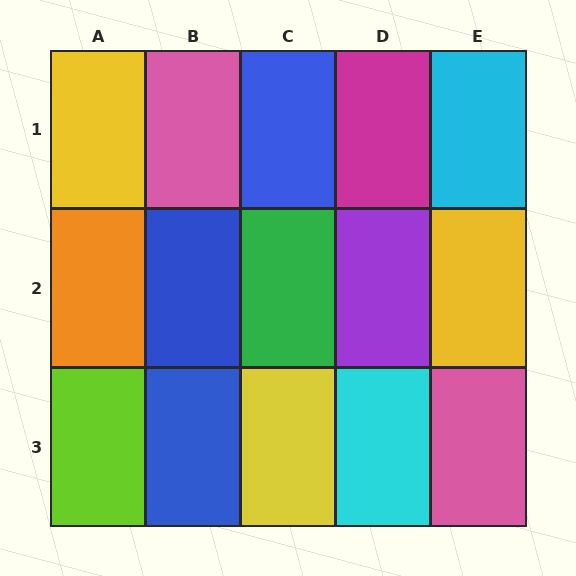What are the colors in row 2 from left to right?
Orange, blue, green, purple, yellow.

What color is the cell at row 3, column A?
Lime.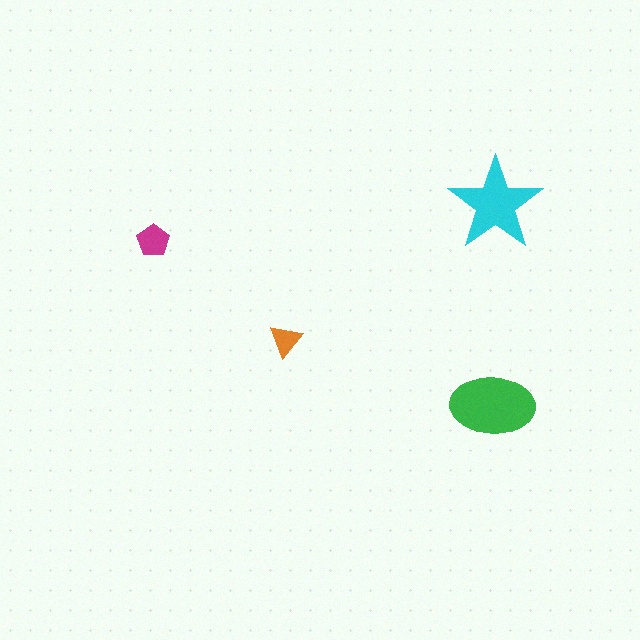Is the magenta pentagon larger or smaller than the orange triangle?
Larger.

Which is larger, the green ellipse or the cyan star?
The green ellipse.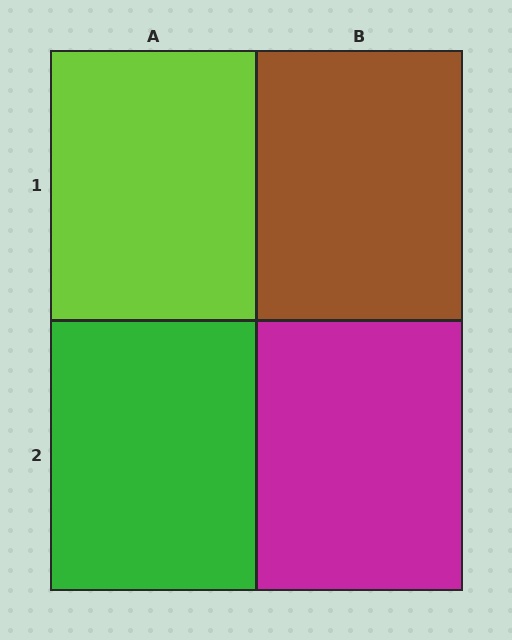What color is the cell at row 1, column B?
Brown.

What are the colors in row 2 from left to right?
Green, magenta.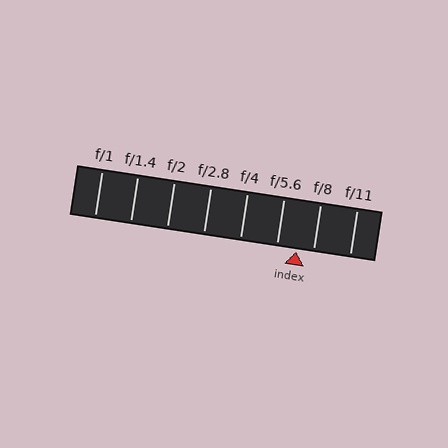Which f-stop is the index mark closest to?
The index mark is closest to f/8.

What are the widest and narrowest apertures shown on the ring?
The widest aperture shown is f/1 and the narrowest is f/11.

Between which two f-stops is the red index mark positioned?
The index mark is between f/5.6 and f/8.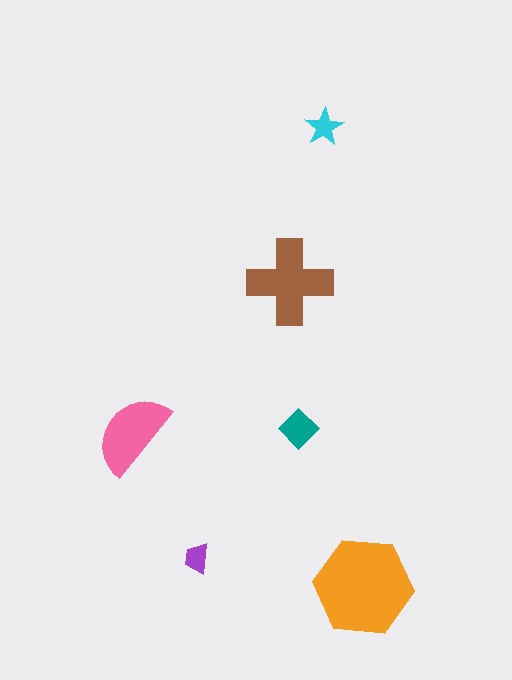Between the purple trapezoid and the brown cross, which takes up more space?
The brown cross.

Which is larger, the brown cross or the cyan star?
The brown cross.